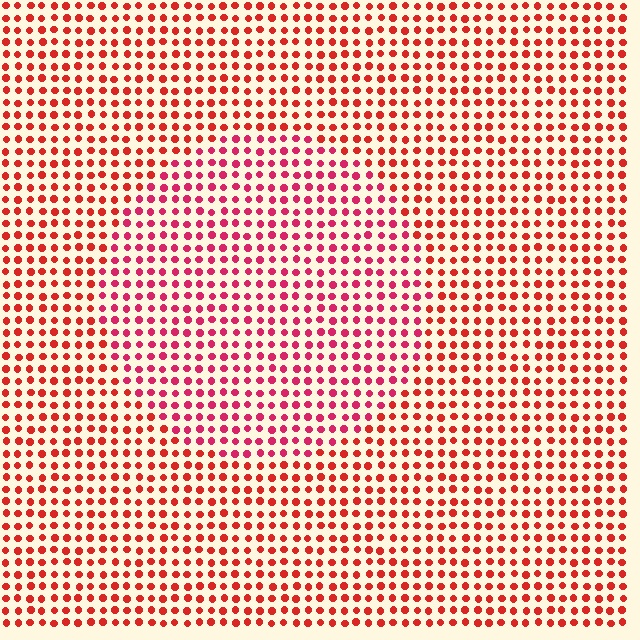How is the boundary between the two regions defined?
The boundary is defined purely by a slight shift in hue (about 24 degrees). Spacing, size, and orientation are identical on both sides.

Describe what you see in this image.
The image is filled with small red elements in a uniform arrangement. A circle-shaped region is visible where the elements are tinted to a slightly different hue, forming a subtle color boundary.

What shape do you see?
I see a circle.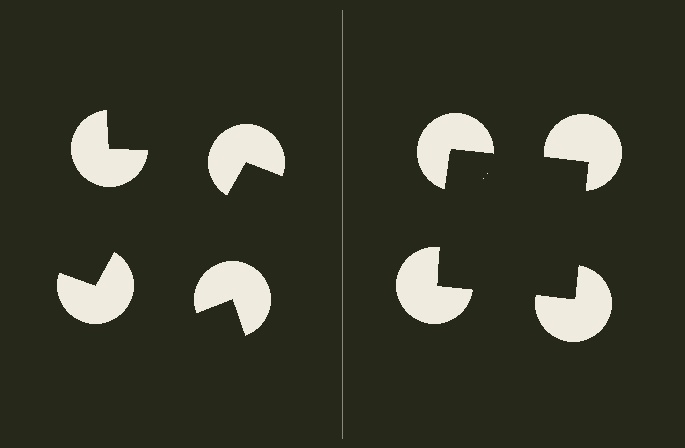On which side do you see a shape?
An illusory square appears on the right side. On the left side the wedge cuts are rotated, so no coherent shape forms.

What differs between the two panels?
The pac-man discs are positioned identically on both sides; only the wedge orientations differ. On the right they align to a square; on the left they are misaligned.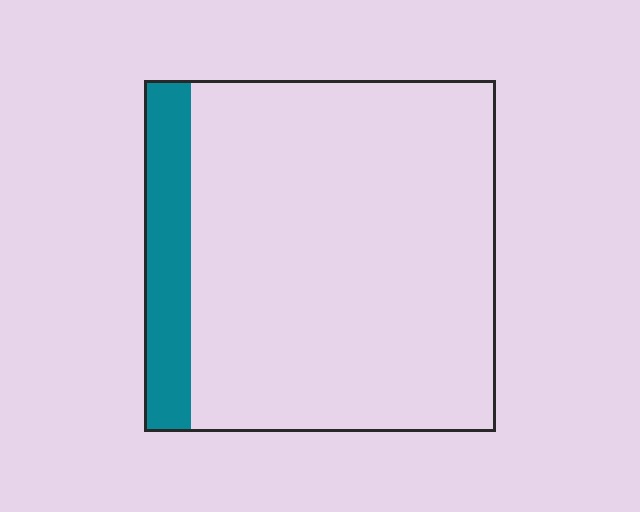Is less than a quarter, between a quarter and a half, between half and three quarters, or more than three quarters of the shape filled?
Less than a quarter.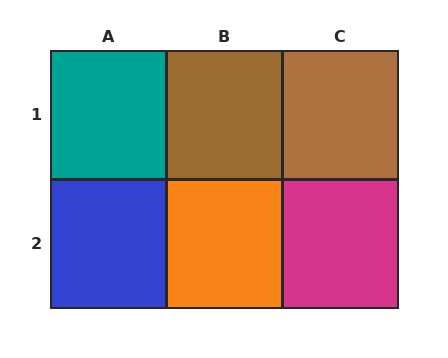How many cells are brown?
2 cells are brown.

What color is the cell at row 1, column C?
Brown.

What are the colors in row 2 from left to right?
Blue, orange, magenta.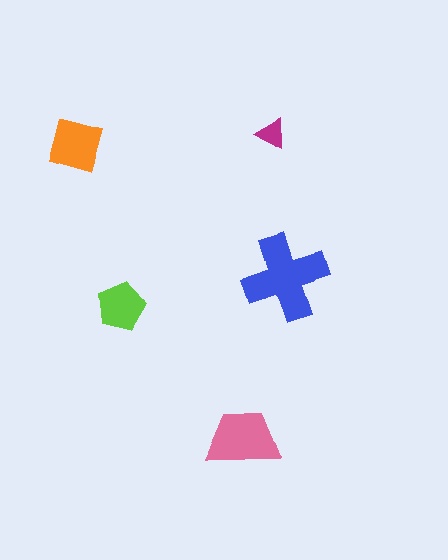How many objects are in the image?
There are 5 objects in the image.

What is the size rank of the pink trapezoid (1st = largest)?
2nd.